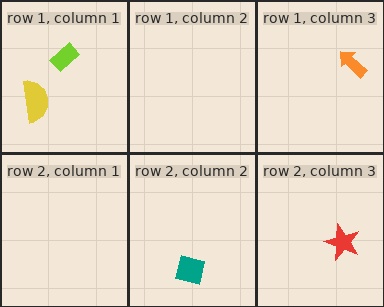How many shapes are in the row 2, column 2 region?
1.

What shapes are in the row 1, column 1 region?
The yellow semicircle, the lime rectangle.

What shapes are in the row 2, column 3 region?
The red star.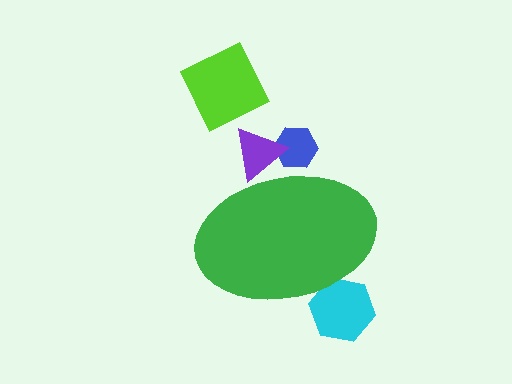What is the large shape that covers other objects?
A green ellipse.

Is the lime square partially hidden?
No, the lime square is fully visible.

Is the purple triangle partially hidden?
Yes, the purple triangle is partially hidden behind the green ellipse.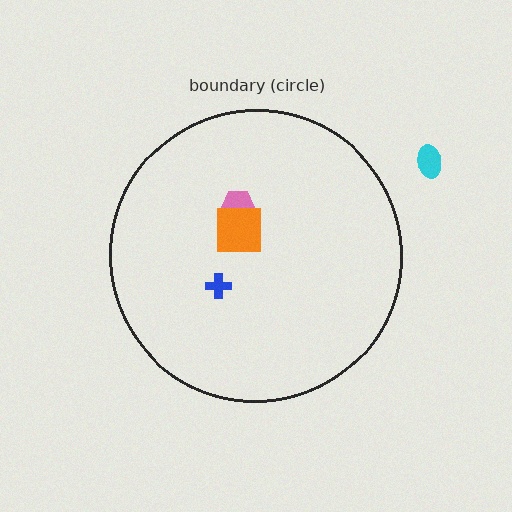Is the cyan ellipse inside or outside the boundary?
Outside.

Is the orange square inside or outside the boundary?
Inside.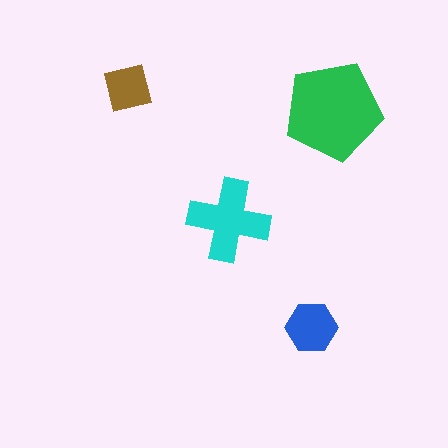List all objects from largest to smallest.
The green pentagon, the cyan cross, the blue hexagon, the brown square.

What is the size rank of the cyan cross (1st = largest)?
2nd.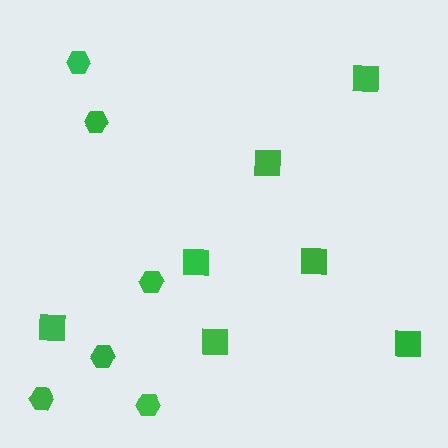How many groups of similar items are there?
There are 2 groups: one group of squares (7) and one group of hexagons (6).